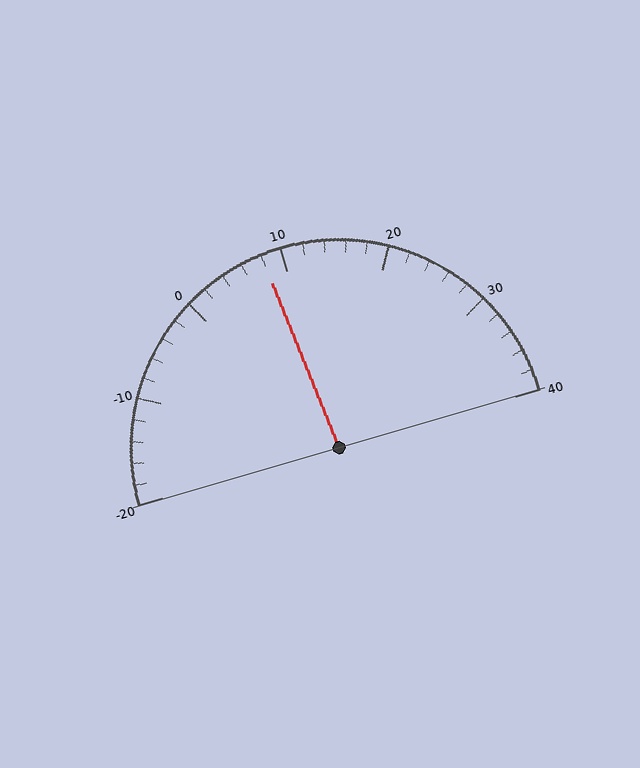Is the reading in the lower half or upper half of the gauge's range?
The reading is in the lower half of the range (-20 to 40).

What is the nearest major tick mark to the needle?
The nearest major tick mark is 10.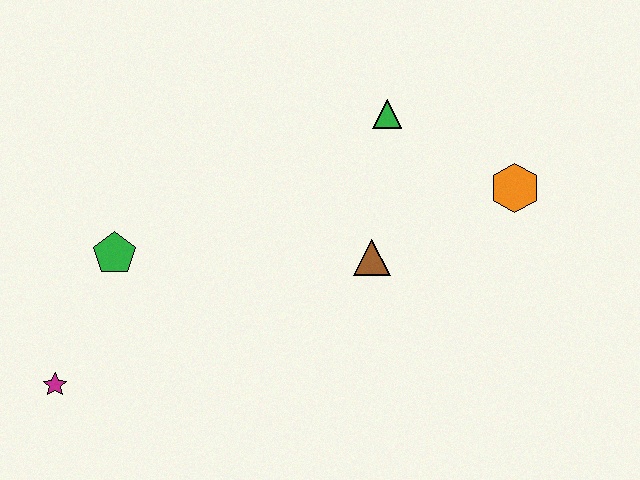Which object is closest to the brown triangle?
The green triangle is closest to the brown triangle.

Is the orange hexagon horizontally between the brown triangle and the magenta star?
No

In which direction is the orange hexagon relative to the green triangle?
The orange hexagon is to the right of the green triangle.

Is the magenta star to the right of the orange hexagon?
No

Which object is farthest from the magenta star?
The orange hexagon is farthest from the magenta star.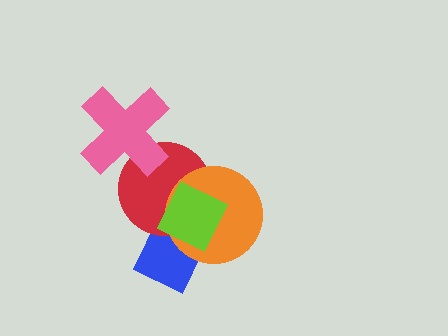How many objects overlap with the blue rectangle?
3 objects overlap with the blue rectangle.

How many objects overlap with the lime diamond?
3 objects overlap with the lime diamond.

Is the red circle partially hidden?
Yes, it is partially covered by another shape.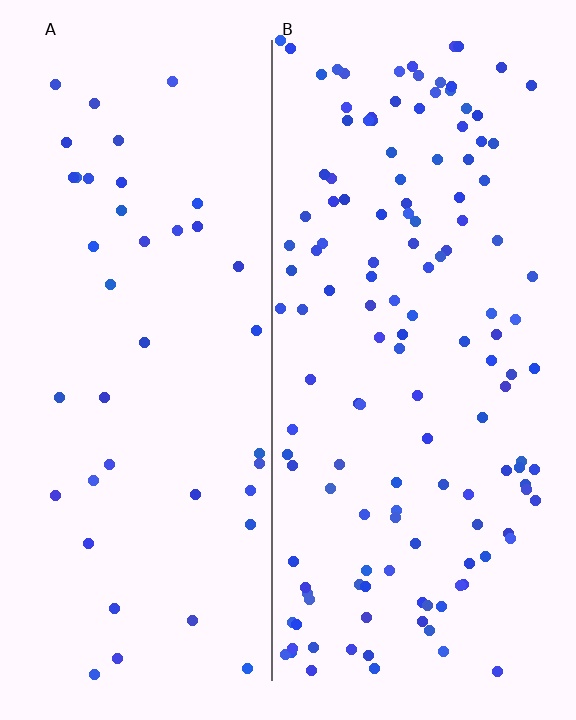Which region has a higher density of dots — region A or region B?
B (the right).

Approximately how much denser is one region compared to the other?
Approximately 3.3× — region B over region A.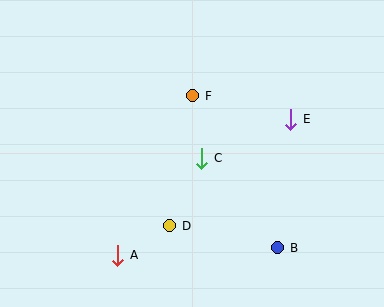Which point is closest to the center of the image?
Point C at (202, 158) is closest to the center.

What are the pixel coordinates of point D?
Point D is at (170, 226).